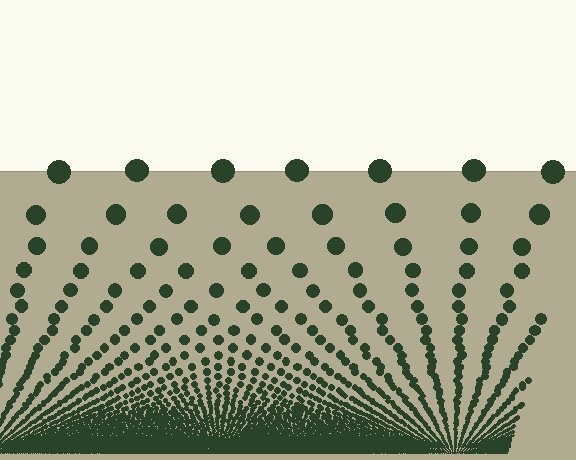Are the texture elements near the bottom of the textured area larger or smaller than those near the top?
Smaller. The gradient is inverted — elements near the bottom are smaller and denser.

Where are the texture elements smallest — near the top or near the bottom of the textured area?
Near the bottom.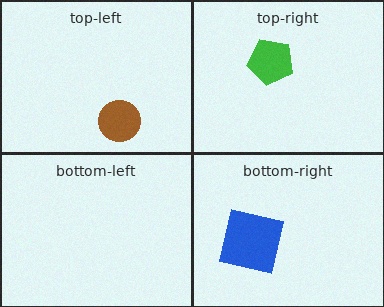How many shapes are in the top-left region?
1.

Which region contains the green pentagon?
The top-right region.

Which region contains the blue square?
The bottom-right region.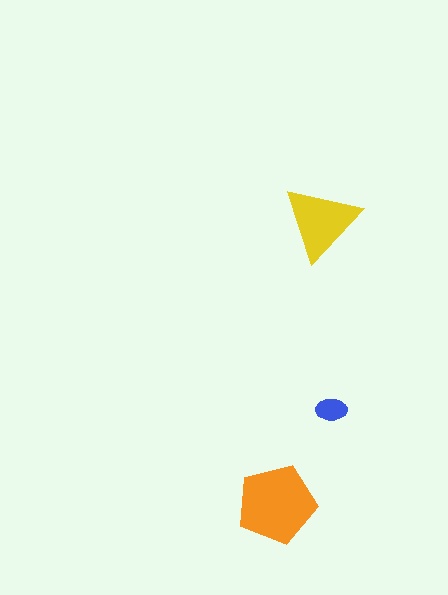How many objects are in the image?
There are 3 objects in the image.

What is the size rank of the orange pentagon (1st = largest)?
1st.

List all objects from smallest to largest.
The blue ellipse, the yellow triangle, the orange pentagon.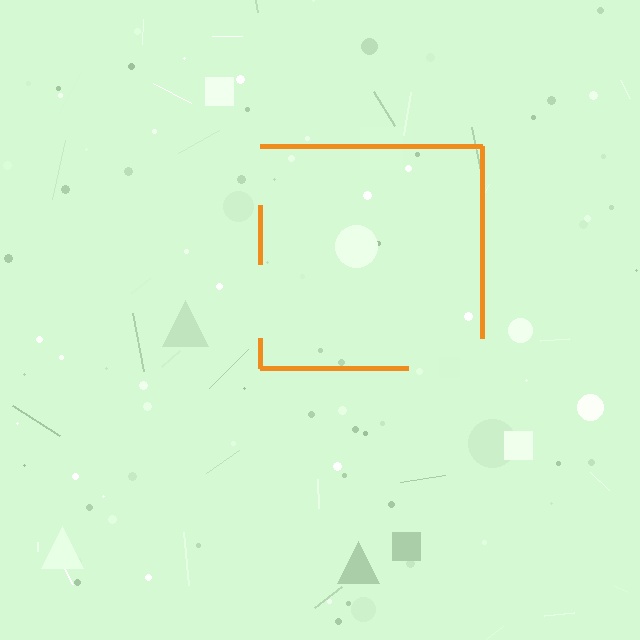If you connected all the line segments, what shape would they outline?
They would outline a square.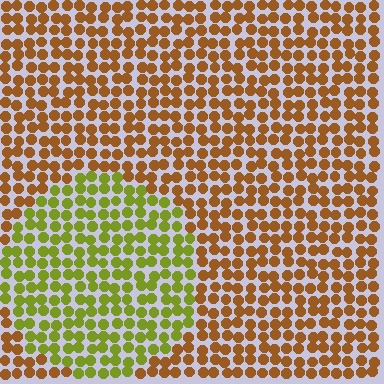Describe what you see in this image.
The image is filled with small brown elements in a uniform arrangement. A circle-shaped region is visible where the elements are tinted to a slightly different hue, forming a subtle color boundary.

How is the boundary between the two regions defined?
The boundary is defined purely by a slight shift in hue (about 49 degrees). Spacing, size, and orientation are identical on both sides.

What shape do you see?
I see a circle.